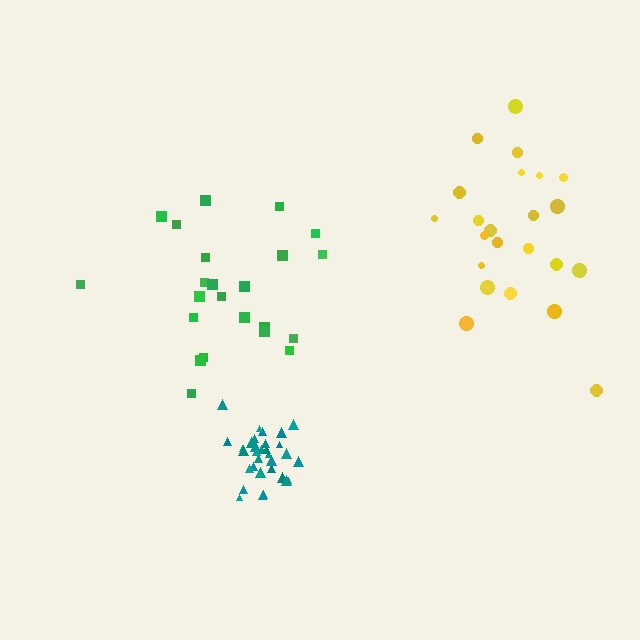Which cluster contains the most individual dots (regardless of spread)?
Teal (33).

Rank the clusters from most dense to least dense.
teal, yellow, green.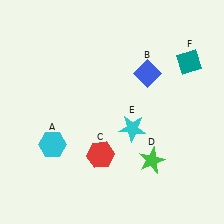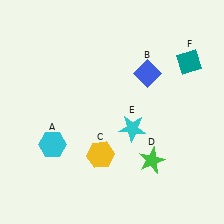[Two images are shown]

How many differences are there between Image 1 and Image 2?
There is 1 difference between the two images.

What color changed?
The hexagon (C) changed from red in Image 1 to yellow in Image 2.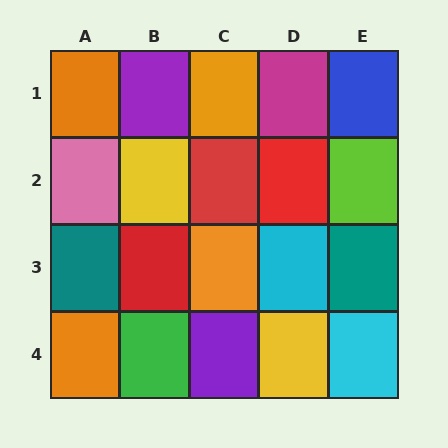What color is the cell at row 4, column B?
Green.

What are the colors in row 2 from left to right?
Pink, yellow, red, red, lime.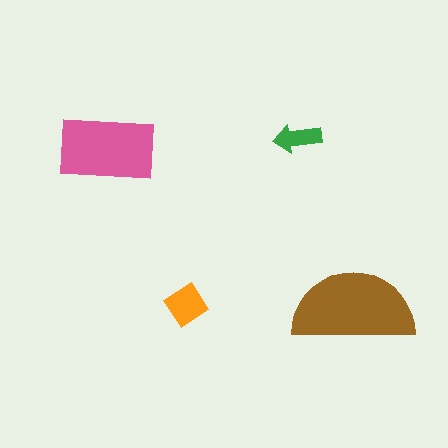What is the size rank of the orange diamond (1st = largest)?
3rd.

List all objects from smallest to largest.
The green arrow, the orange diamond, the pink rectangle, the brown semicircle.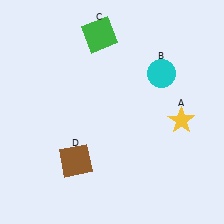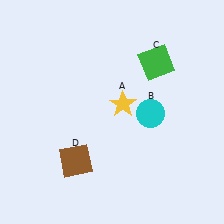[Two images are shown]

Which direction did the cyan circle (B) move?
The cyan circle (B) moved down.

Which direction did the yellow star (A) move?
The yellow star (A) moved left.